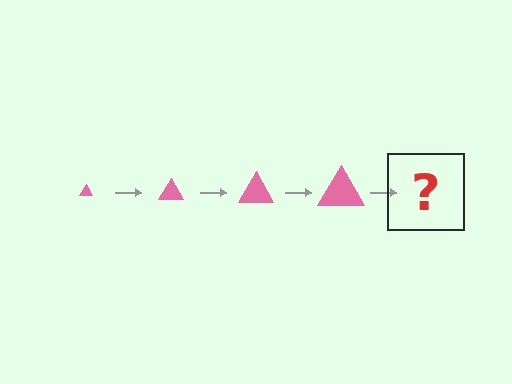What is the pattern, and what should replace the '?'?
The pattern is that the triangle gets progressively larger each step. The '?' should be a pink triangle, larger than the previous one.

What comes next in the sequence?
The next element should be a pink triangle, larger than the previous one.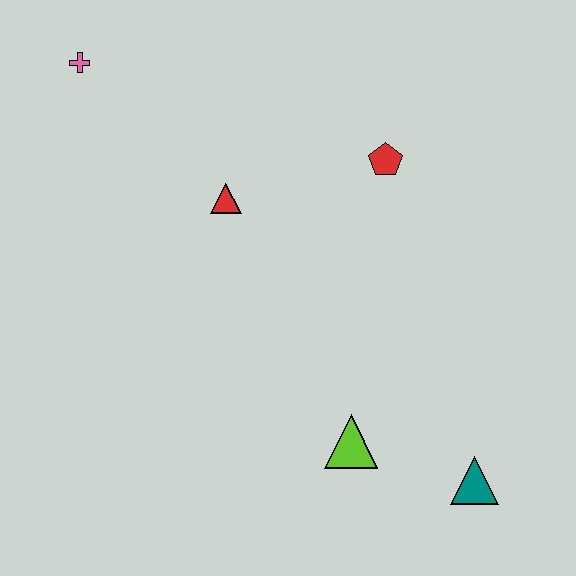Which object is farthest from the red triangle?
The teal triangle is farthest from the red triangle.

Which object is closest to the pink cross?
The red triangle is closest to the pink cross.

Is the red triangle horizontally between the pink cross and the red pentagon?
Yes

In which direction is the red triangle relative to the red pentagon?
The red triangle is to the left of the red pentagon.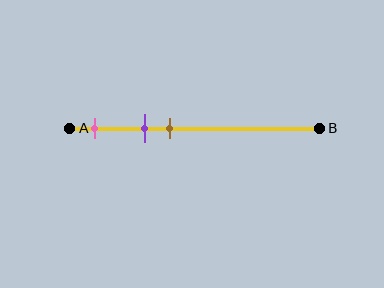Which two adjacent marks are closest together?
The purple and brown marks are the closest adjacent pair.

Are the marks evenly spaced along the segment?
Yes, the marks are approximately evenly spaced.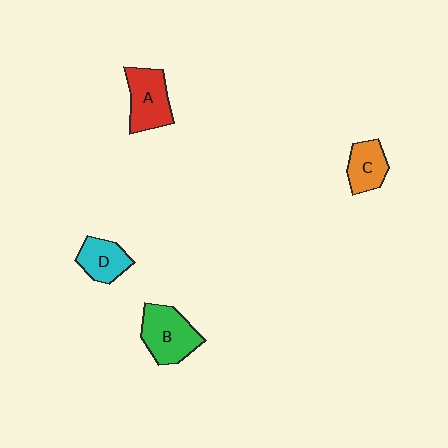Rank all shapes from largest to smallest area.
From largest to smallest: B (green), A (red), D (cyan), C (orange).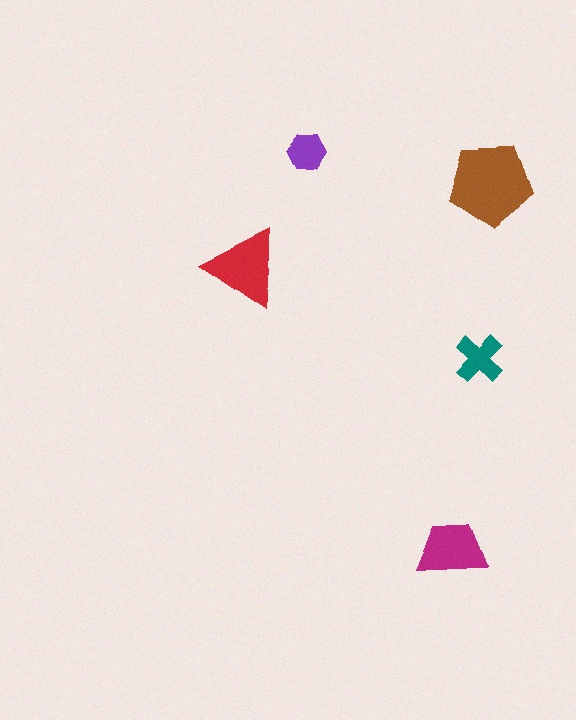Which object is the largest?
The brown pentagon.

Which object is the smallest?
The purple hexagon.